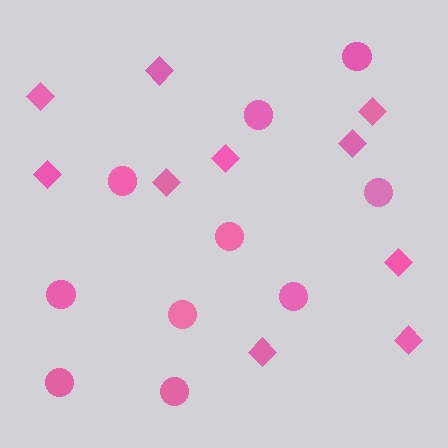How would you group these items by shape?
There are 2 groups: one group of diamonds (10) and one group of circles (10).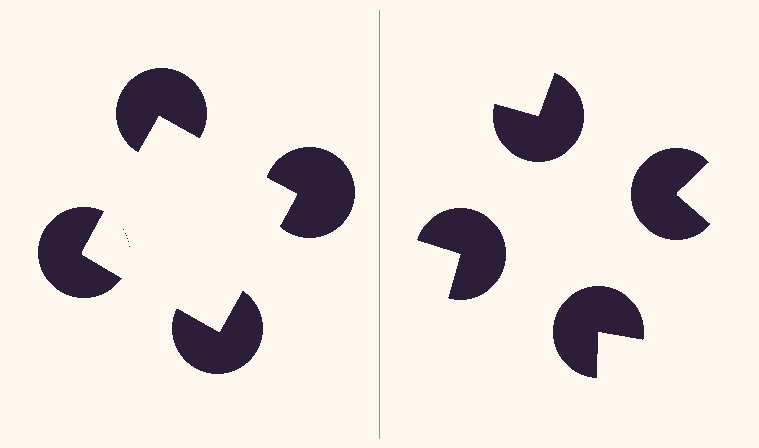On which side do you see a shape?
An illusory square appears on the left side. On the right side the wedge cuts are rotated, so no coherent shape forms.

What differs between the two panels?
The pac-man discs are positioned identically on both sides; only the wedge orientations differ. On the left they align to a square; on the right they are misaligned.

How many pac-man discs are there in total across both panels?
8 — 4 on each side.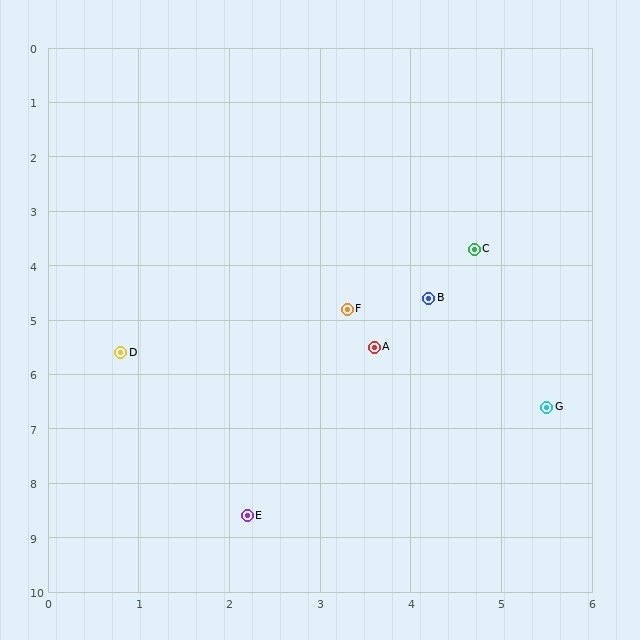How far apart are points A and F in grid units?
Points A and F are about 0.8 grid units apart.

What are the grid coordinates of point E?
Point E is at approximately (2.2, 8.6).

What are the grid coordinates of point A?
Point A is at approximately (3.6, 5.5).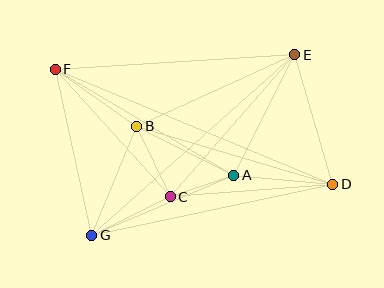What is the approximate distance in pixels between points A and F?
The distance between A and F is approximately 208 pixels.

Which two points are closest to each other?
Points A and C are closest to each other.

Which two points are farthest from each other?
Points D and F are farthest from each other.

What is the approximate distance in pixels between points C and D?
The distance between C and D is approximately 163 pixels.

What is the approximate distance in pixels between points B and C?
The distance between B and C is approximately 78 pixels.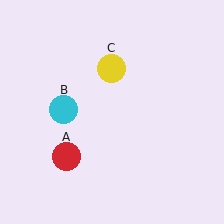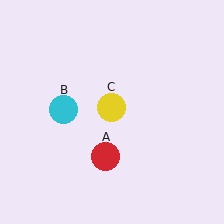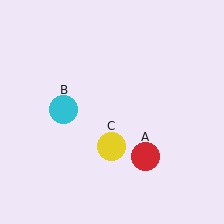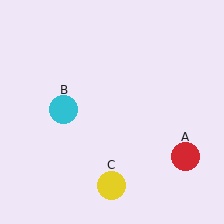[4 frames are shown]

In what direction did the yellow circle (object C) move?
The yellow circle (object C) moved down.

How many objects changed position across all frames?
2 objects changed position: red circle (object A), yellow circle (object C).